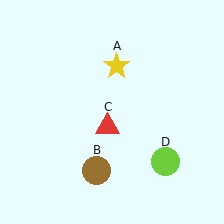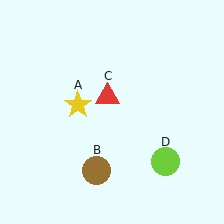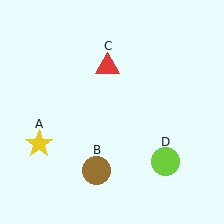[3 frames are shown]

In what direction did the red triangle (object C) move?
The red triangle (object C) moved up.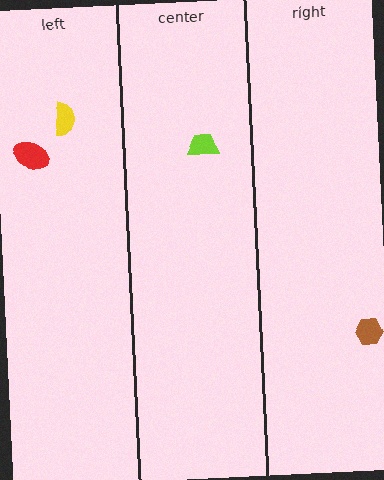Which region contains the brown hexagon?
The right region.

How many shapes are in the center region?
1.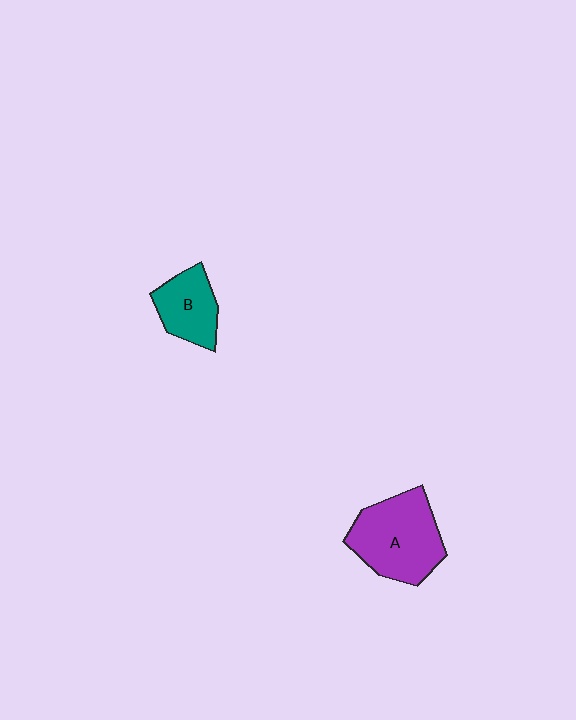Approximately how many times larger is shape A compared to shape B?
Approximately 1.7 times.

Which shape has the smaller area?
Shape B (teal).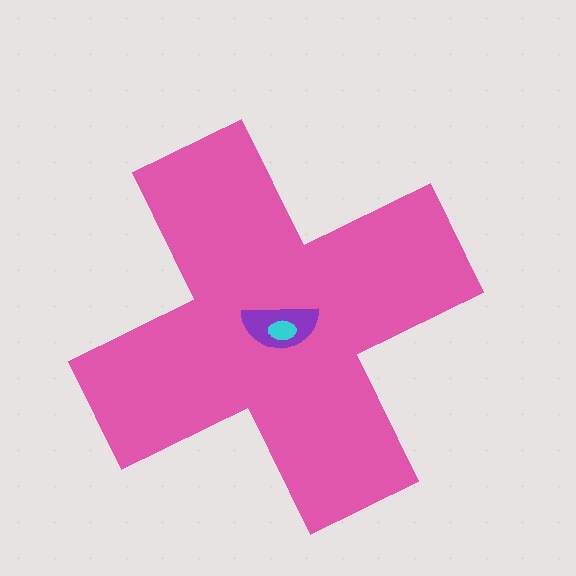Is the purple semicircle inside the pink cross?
Yes.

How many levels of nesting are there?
3.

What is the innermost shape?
The cyan ellipse.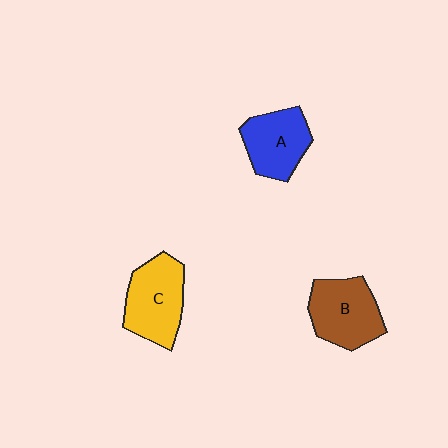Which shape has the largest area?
Shape C (yellow).